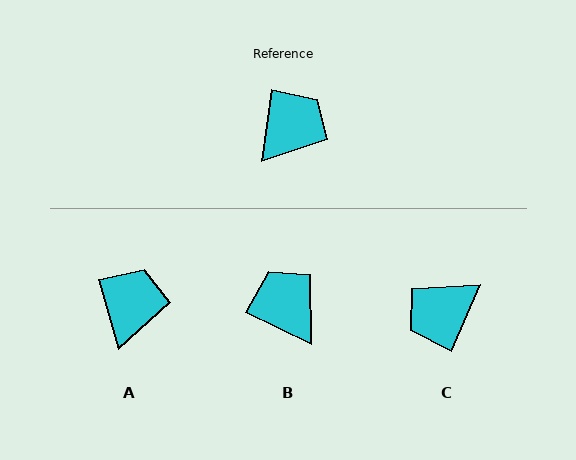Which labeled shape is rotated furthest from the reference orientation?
C, about 164 degrees away.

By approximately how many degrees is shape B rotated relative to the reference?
Approximately 72 degrees counter-clockwise.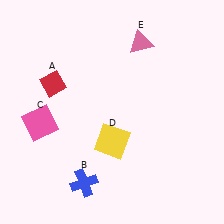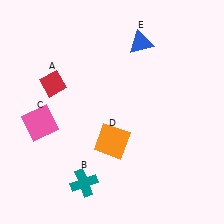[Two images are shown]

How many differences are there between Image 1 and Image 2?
There are 3 differences between the two images.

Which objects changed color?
B changed from blue to teal. D changed from yellow to orange. E changed from pink to blue.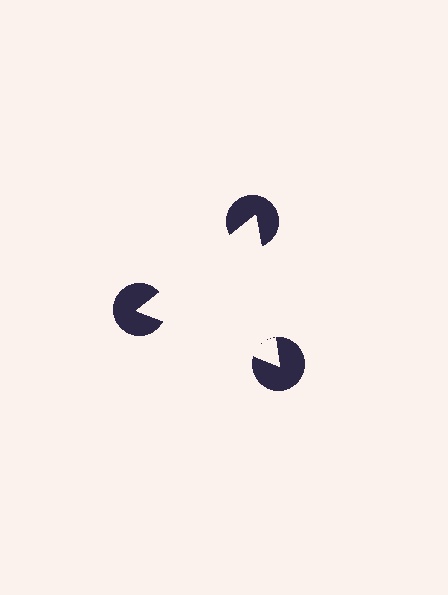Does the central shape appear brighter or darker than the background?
It typically appears slightly brighter than the background, even though no actual brightness change is drawn.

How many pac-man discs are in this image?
There are 3 — one at each vertex of the illusory triangle.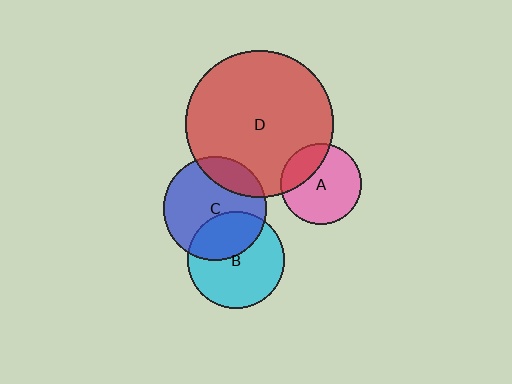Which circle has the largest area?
Circle D (red).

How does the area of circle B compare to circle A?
Approximately 1.4 times.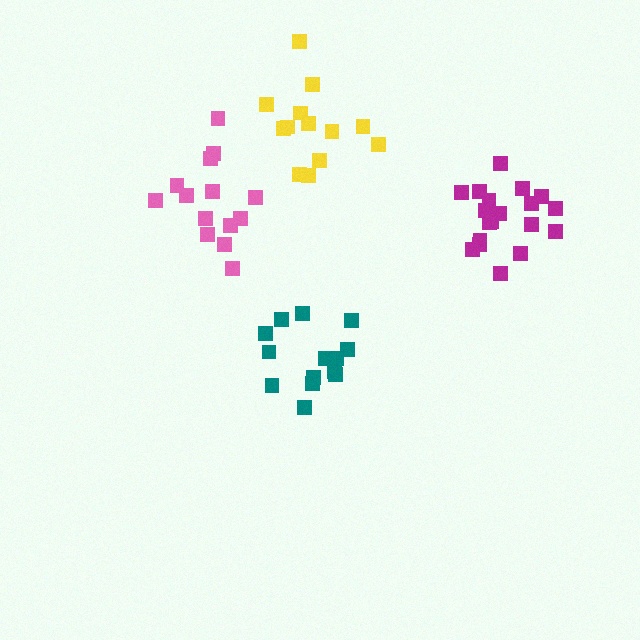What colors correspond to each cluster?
The clusters are colored: magenta, yellow, pink, teal.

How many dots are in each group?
Group 1: 19 dots, Group 2: 13 dots, Group 3: 14 dots, Group 4: 14 dots (60 total).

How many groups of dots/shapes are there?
There are 4 groups.